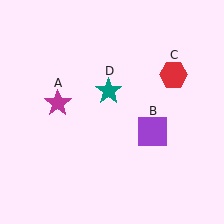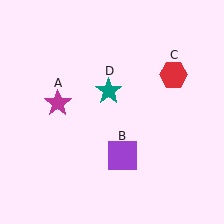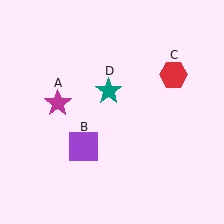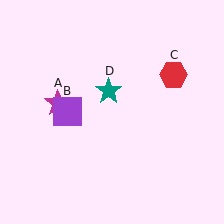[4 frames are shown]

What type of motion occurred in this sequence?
The purple square (object B) rotated clockwise around the center of the scene.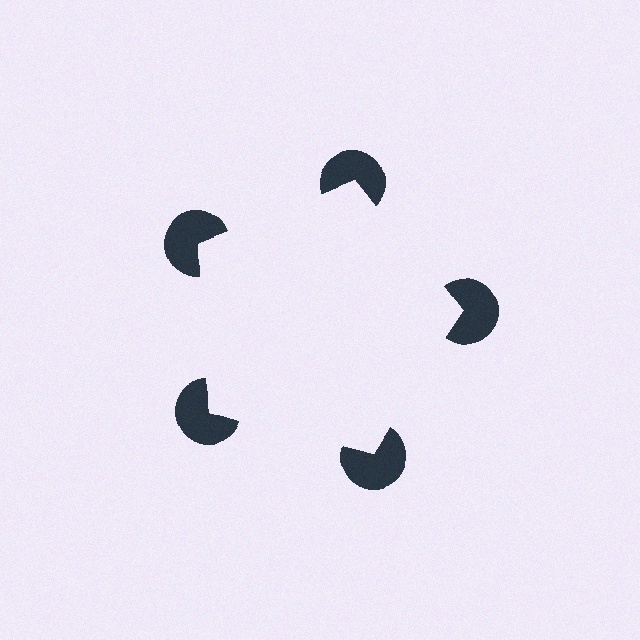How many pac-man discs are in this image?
There are 5 — one at each vertex of the illusory pentagon.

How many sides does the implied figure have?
5 sides.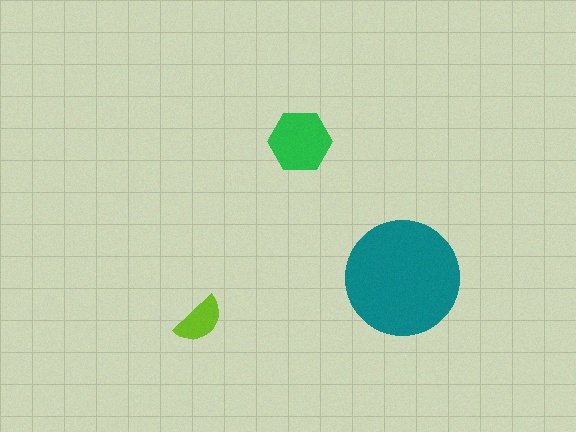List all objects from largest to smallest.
The teal circle, the green hexagon, the lime semicircle.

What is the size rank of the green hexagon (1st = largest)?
2nd.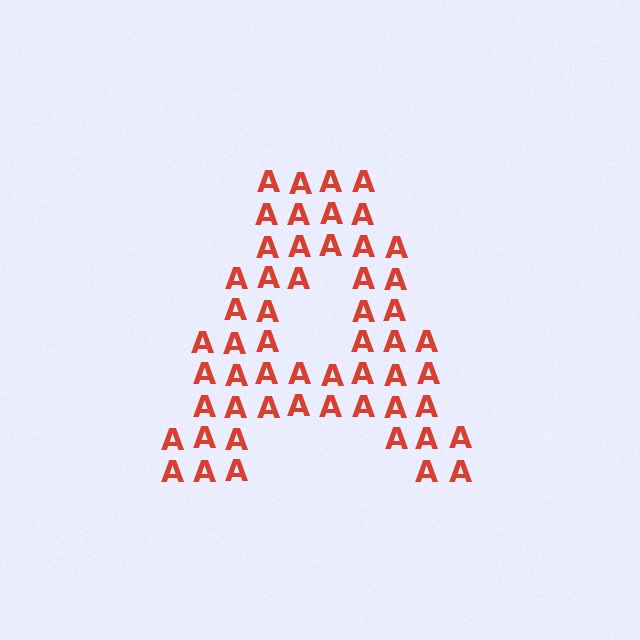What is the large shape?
The large shape is the letter A.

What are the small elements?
The small elements are letter A's.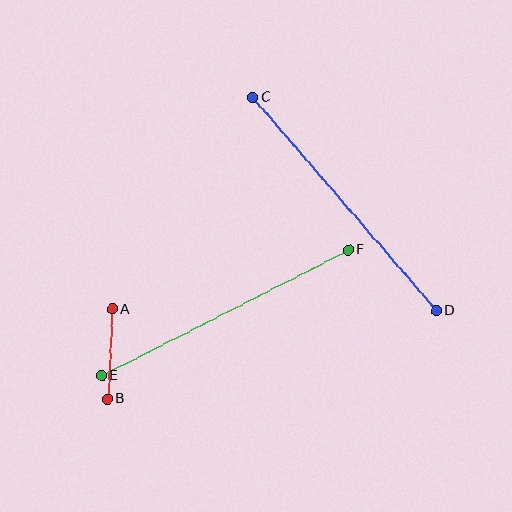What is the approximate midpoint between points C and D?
The midpoint is at approximately (344, 204) pixels.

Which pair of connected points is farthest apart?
Points C and D are farthest apart.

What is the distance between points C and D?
The distance is approximately 282 pixels.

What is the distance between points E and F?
The distance is approximately 276 pixels.